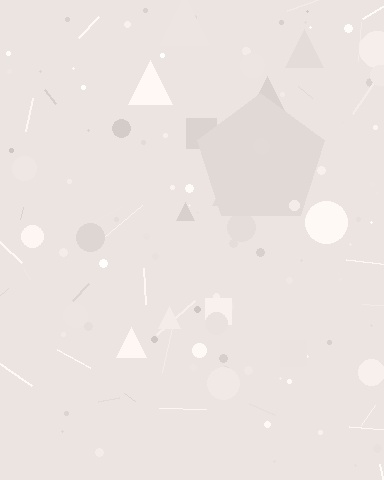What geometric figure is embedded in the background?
A pentagon is embedded in the background.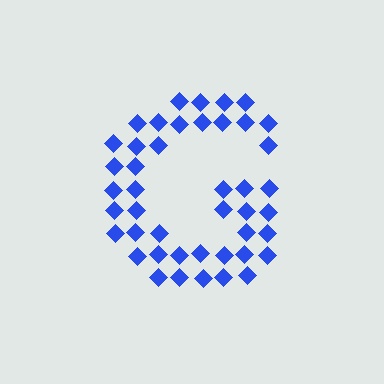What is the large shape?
The large shape is the letter G.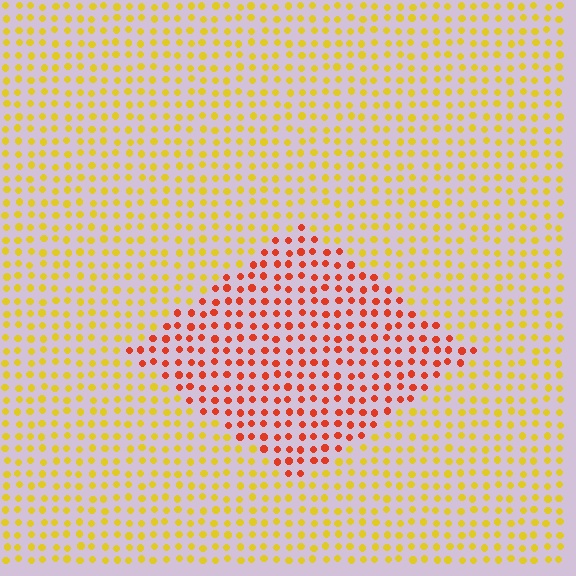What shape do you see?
I see a diamond.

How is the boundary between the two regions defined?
The boundary is defined purely by a slight shift in hue (about 46 degrees). Spacing, size, and orientation are identical on both sides.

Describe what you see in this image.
The image is filled with small yellow elements in a uniform arrangement. A diamond-shaped region is visible where the elements are tinted to a slightly different hue, forming a subtle color boundary.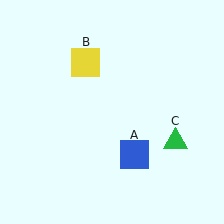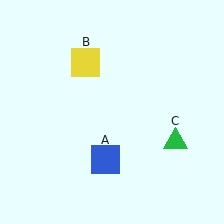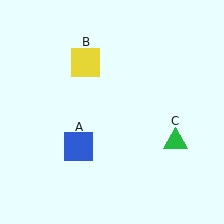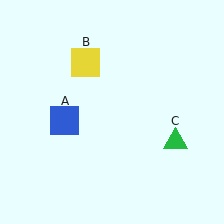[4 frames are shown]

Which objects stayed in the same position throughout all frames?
Yellow square (object B) and green triangle (object C) remained stationary.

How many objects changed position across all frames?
1 object changed position: blue square (object A).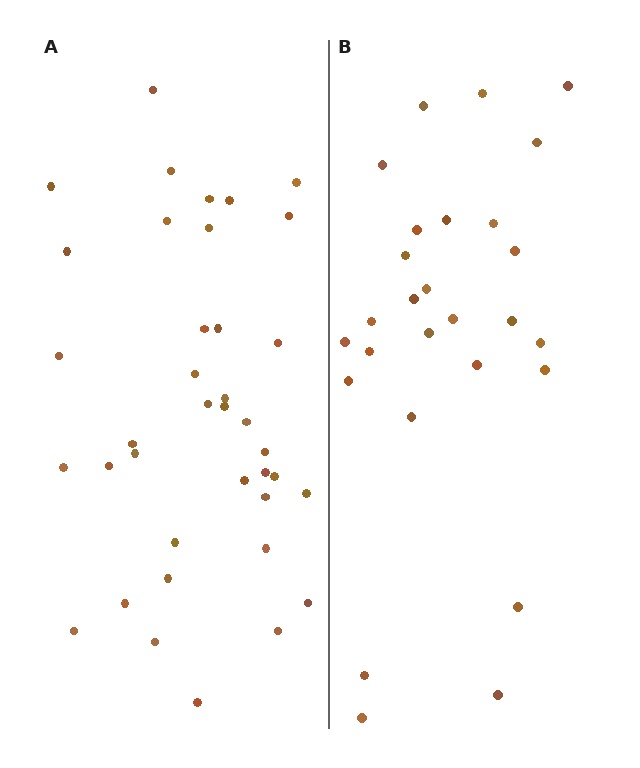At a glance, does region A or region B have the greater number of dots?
Region A (the left region) has more dots.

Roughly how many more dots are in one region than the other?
Region A has roughly 12 or so more dots than region B.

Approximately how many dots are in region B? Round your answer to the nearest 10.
About 30 dots. (The exact count is 27, which rounds to 30.)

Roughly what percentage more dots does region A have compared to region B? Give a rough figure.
About 40% more.